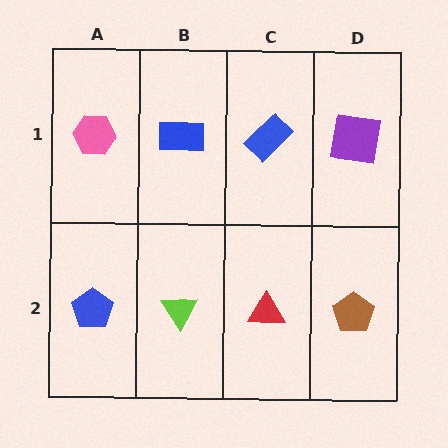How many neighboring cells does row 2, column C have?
3.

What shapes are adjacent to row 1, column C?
A red triangle (row 2, column C), a blue rectangle (row 1, column B), a purple square (row 1, column D).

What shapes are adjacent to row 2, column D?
A purple square (row 1, column D), a red triangle (row 2, column C).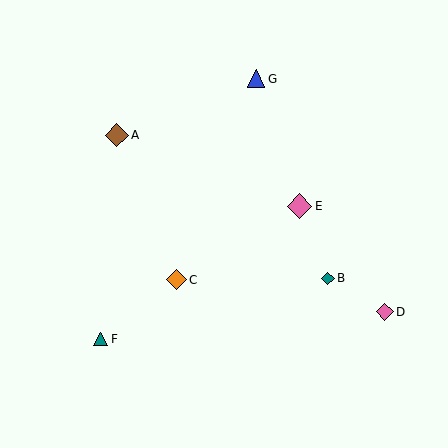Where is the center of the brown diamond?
The center of the brown diamond is at (117, 135).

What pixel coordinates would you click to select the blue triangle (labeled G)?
Click at (256, 79) to select the blue triangle G.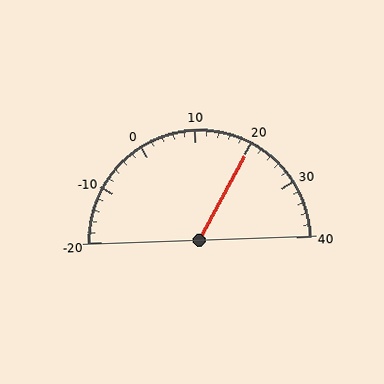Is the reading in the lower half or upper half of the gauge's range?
The reading is in the upper half of the range (-20 to 40).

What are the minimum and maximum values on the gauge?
The gauge ranges from -20 to 40.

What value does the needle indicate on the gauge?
The needle indicates approximately 20.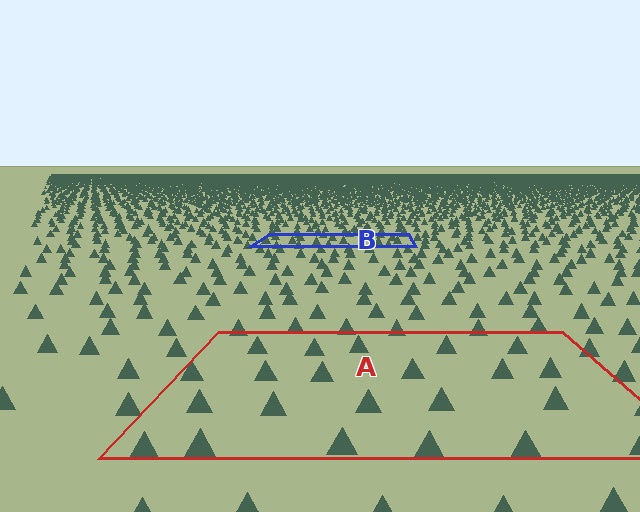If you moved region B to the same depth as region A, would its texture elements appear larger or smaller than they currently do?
They would appear larger. At a closer depth, the same texture elements are projected at a bigger on-screen size.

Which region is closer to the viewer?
Region A is closer. The texture elements there are larger and more spread out.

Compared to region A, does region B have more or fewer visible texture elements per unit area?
Region B has more texture elements per unit area — they are packed more densely because it is farther away.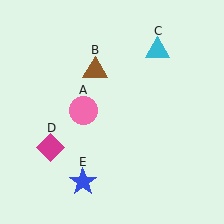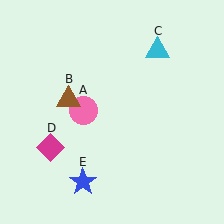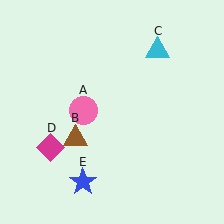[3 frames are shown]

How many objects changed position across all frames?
1 object changed position: brown triangle (object B).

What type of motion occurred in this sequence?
The brown triangle (object B) rotated counterclockwise around the center of the scene.